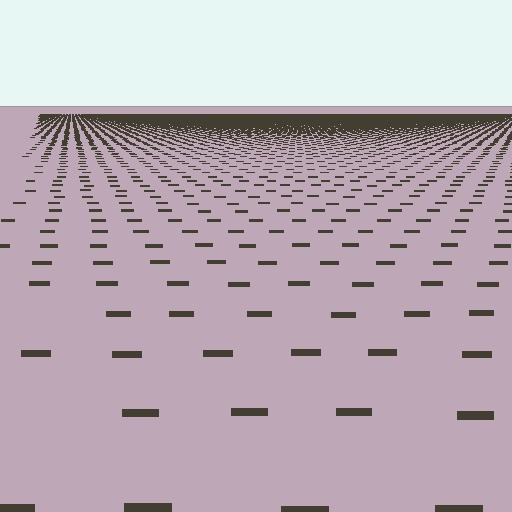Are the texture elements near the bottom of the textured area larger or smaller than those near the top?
Larger. Near the bottom, elements are closer to the viewer and appear at a bigger on-screen size.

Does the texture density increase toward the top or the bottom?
Density increases toward the top.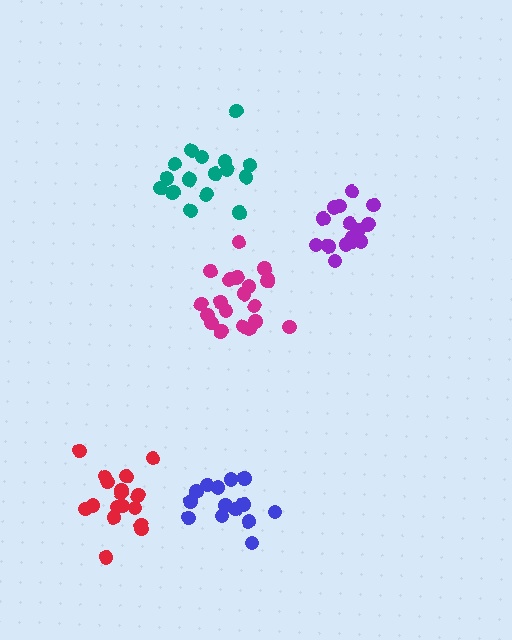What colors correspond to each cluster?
The clusters are colored: magenta, teal, red, blue, purple.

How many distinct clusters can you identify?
There are 5 distinct clusters.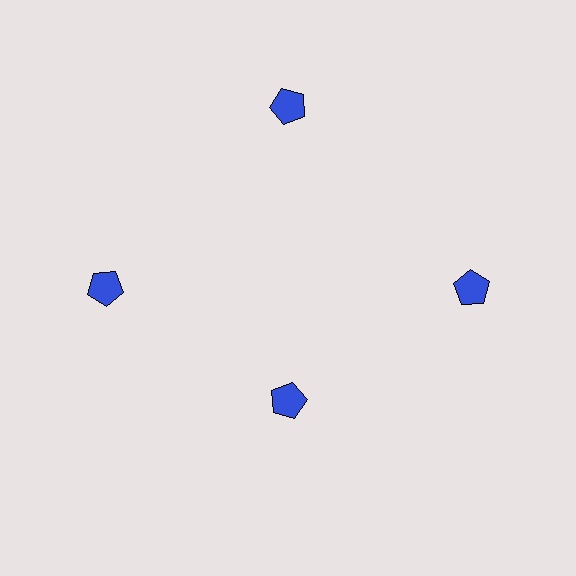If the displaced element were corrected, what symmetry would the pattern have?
It would have 4-fold rotational symmetry — the pattern would map onto itself every 90 degrees.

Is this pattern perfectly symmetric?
No. The 4 blue pentagons are arranged in a ring, but one element near the 6 o'clock position is pulled inward toward the center, breaking the 4-fold rotational symmetry.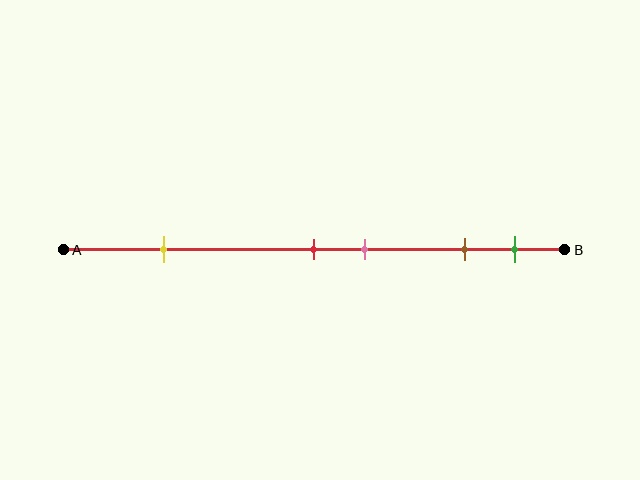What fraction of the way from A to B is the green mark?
The green mark is approximately 90% (0.9) of the way from A to B.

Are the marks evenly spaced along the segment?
No, the marks are not evenly spaced.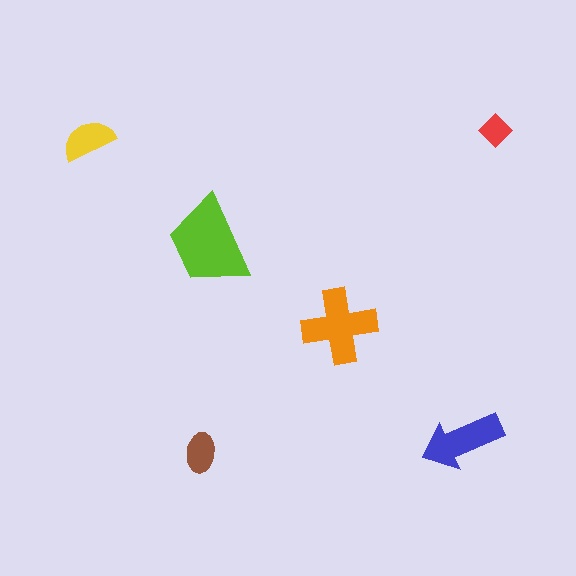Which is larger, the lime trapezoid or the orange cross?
The lime trapezoid.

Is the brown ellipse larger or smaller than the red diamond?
Larger.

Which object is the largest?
The lime trapezoid.